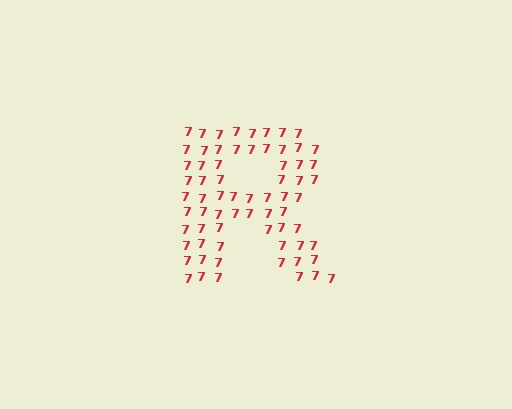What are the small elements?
The small elements are digit 7's.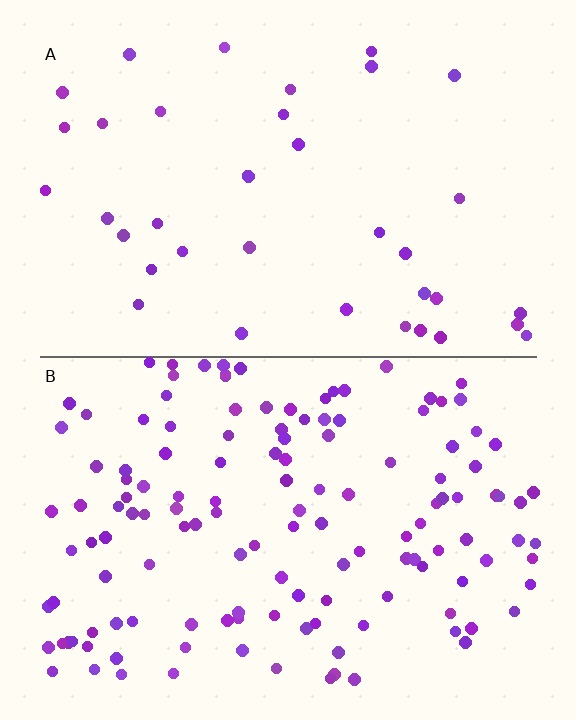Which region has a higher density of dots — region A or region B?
B (the bottom).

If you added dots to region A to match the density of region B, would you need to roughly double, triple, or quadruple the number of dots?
Approximately quadruple.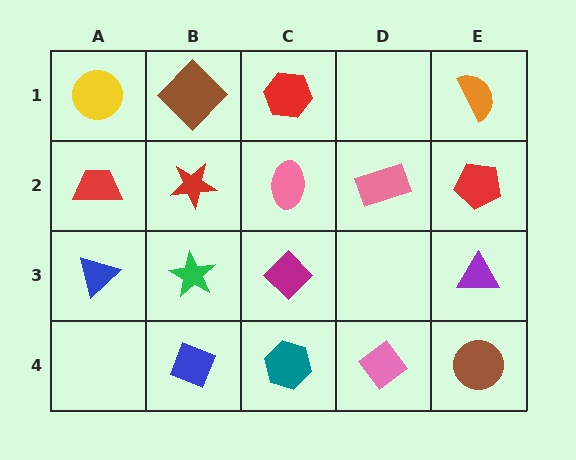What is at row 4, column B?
A blue diamond.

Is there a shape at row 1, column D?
No, that cell is empty.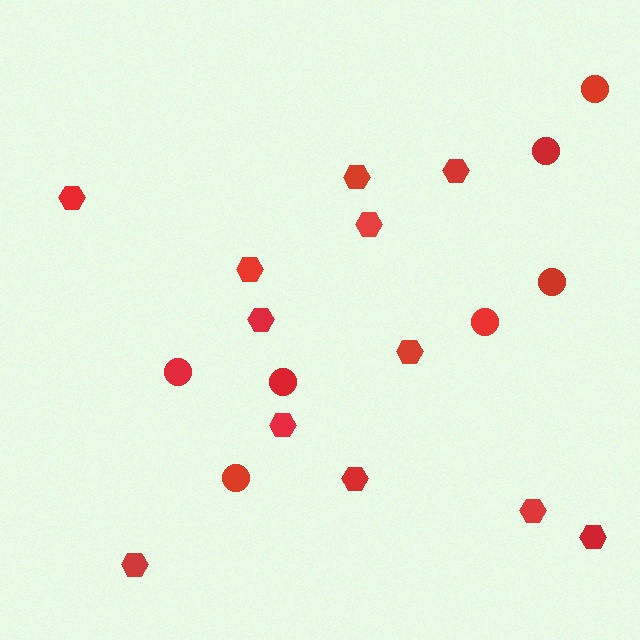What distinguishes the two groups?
There are 2 groups: one group of circles (7) and one group of hexagons (12).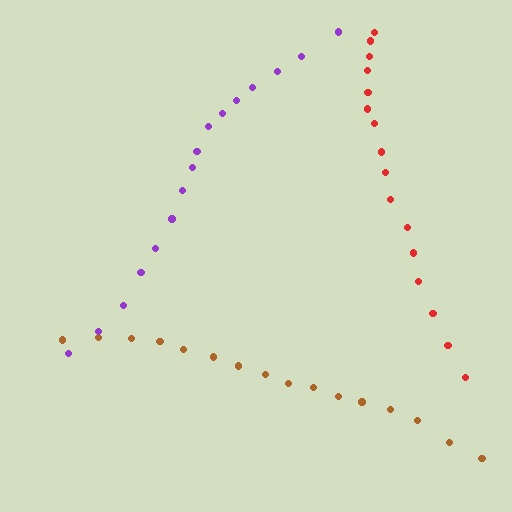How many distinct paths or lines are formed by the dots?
There are 3 distinct paths.